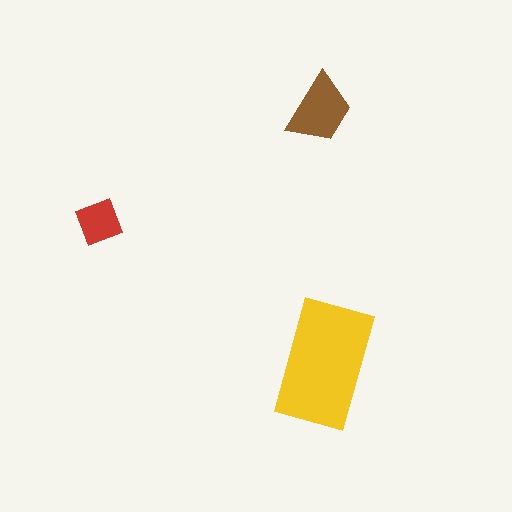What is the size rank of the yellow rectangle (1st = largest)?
1st.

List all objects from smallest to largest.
The red square, the brown trapezoid, the yellow rectangle.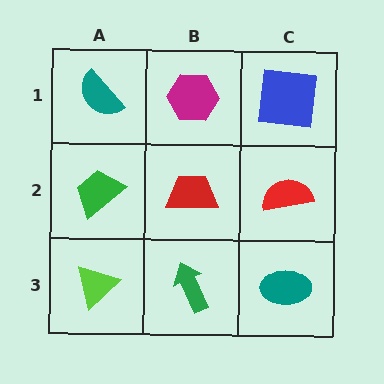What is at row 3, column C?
A teal ellipse.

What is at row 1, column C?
A blue square.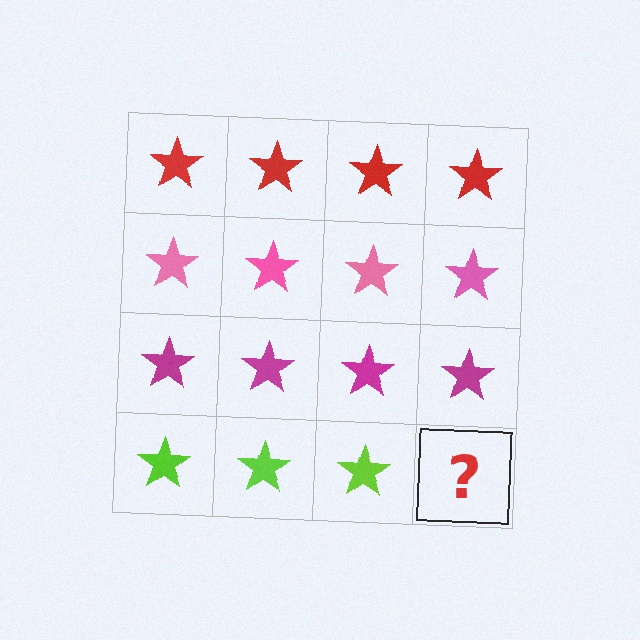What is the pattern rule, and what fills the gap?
The rule is that each row has a consistent color. The gap should be filled with a lime star.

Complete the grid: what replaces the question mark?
The question mark should be replaced with a lime star.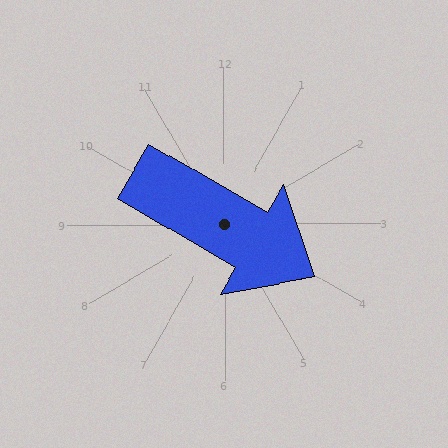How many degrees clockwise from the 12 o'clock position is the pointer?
Approximately 120 degrees.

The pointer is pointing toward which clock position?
Roughly 4 o'clock.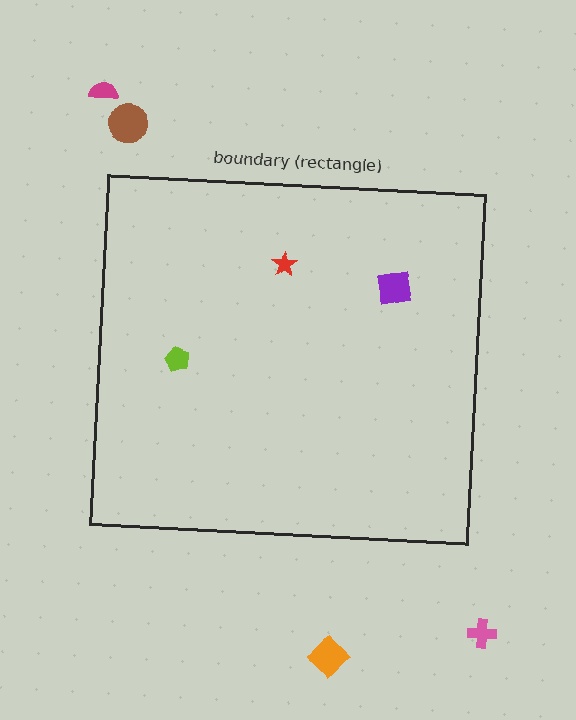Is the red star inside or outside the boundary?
Inside.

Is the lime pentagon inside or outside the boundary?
Inside.